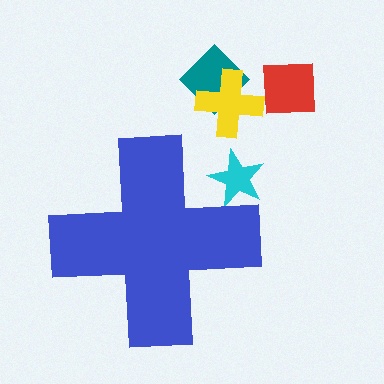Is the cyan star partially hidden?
Yes, the cyan star is partially hidden behind the blue cross.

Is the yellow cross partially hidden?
No, the yellow cross is fully visible.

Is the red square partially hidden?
No, the red square is fully visible.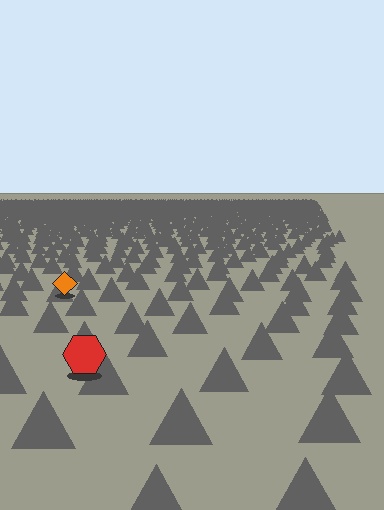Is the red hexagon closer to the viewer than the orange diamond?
Yes. The red hexagon is closer — you can tell from the texture gradient: the ground texture is coarser near it.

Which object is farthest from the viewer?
The orange diamond is farthest from the viewer. It appears smaller and the ground texture around it is denser.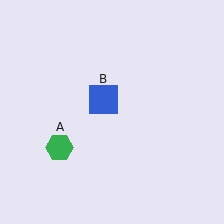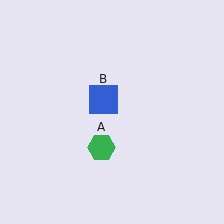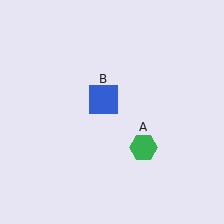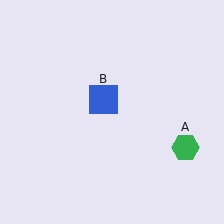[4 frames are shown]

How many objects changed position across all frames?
1 object changed position: green hexagon (object A).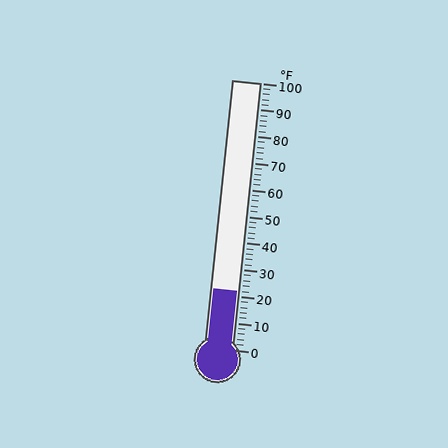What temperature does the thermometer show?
The thermometer shows approximately 22°F.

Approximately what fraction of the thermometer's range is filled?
The thermometer is filled to approximately 20% of its range.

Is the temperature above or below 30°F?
The temperature is below 30°F.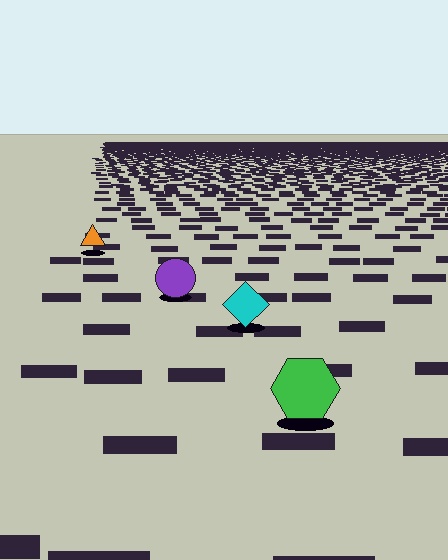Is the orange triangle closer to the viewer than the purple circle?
No. The purple circle is closer — you can tell from the texture gradient: the ground texture is coarser near it.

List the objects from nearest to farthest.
From nearest to farthest: the green hexagon, the cyan diamond, the purple circle, the orange triangle.